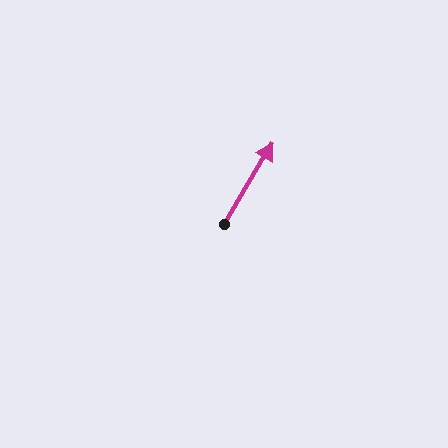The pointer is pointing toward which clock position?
Roughly 1 o'clock.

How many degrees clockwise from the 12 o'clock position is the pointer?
Approximately 31 degrees.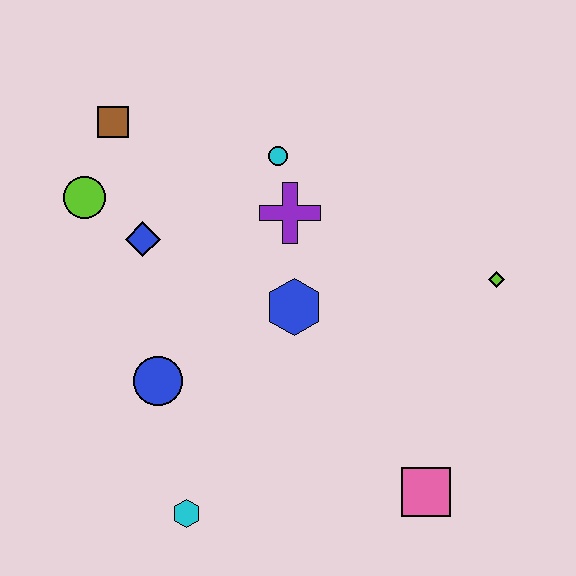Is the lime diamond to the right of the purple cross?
Yes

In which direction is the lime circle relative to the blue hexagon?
The lime circle is to the left of the blue hexagon.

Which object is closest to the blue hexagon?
The purple cross is closest to the blue hexagon.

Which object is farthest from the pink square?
The brown square is farthest from the pink square.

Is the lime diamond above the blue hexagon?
Yes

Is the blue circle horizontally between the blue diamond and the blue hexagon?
Yes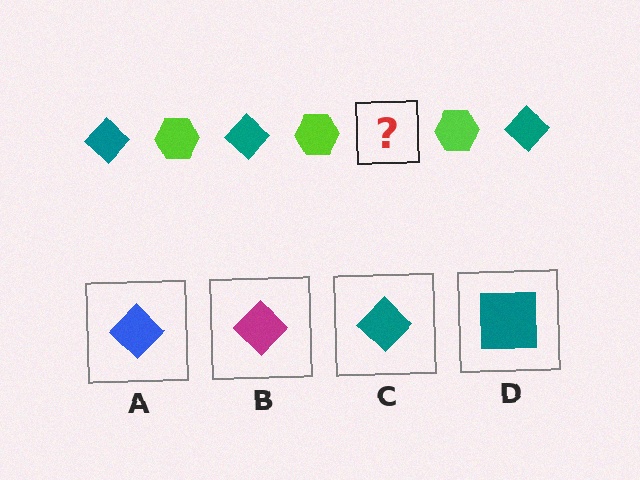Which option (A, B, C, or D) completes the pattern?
C.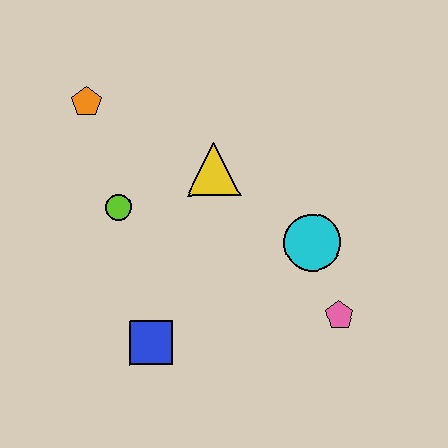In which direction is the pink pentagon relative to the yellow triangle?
The pink pentagon is below the yellow triangle.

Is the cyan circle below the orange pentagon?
Yes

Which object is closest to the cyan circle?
The pink pentagon is closest to the cyan circle.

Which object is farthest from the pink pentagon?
The orange pentagon is farthest from the pink pentagon.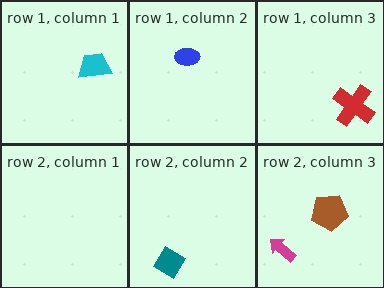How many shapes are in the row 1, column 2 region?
1.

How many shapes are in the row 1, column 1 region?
1.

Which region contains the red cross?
The row 1, column 3 region.